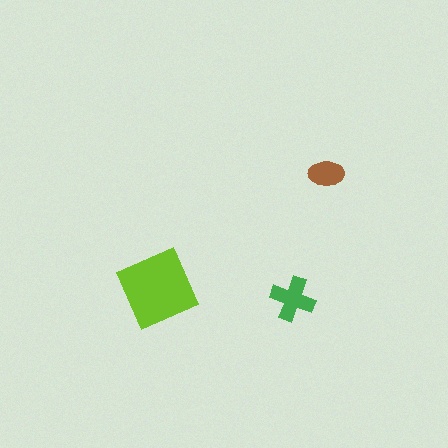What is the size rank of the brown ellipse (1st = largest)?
3rd.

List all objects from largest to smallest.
The lime diamond, the green cross, the brown ellipse.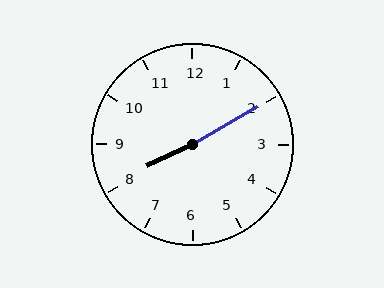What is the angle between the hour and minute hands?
Approximately 175 degrees.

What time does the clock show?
8:10.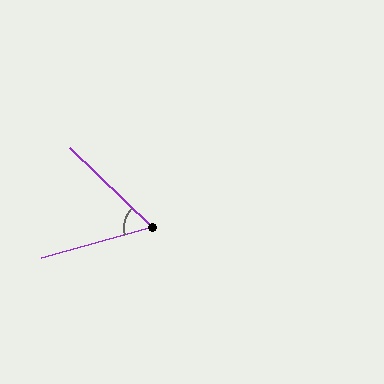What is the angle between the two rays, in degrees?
Approximately 59 degrees.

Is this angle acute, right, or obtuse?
It is acute.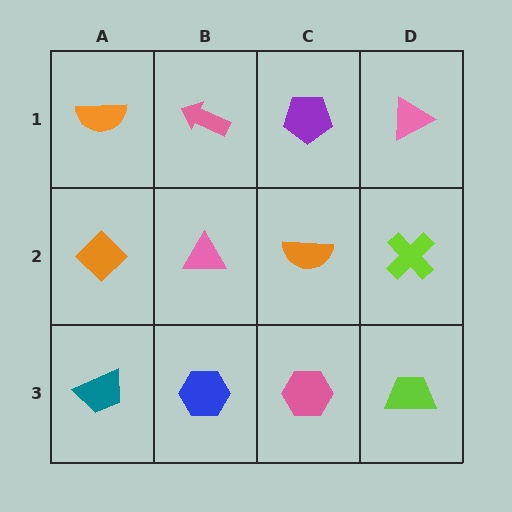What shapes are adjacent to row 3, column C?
An orange semicircle (row 2, column C), a blue hexagon (row 3, column B), a lime trapezoid (row 3, column D).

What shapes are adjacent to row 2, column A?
An orange semicircle (row 1, column A), a teal trapezoid (row 3, column A), a pink triangle (row 2, column B).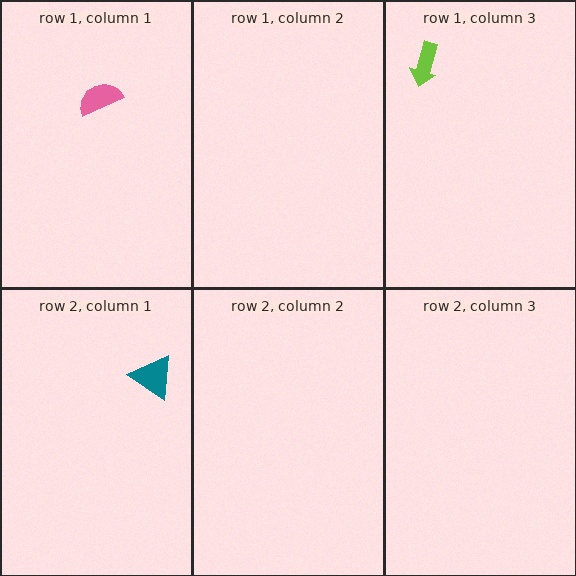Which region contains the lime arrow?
The row 1, column 3 region.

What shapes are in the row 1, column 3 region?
The lime arrow.